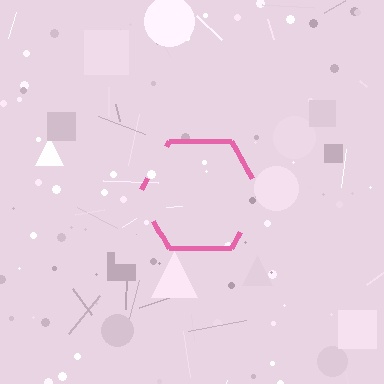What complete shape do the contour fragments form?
The contour fragments form a hexagon.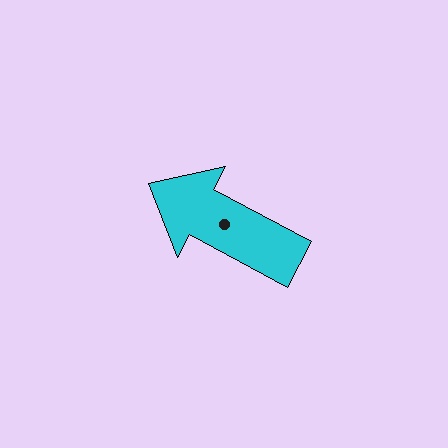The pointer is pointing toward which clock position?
Roughly 10 o'clock.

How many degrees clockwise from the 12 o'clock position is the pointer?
Approximately 298 degrees.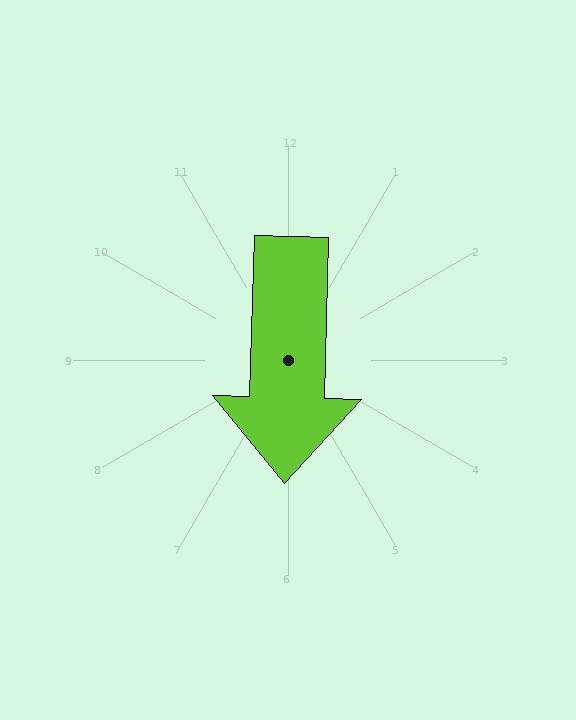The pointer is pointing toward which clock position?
Roughly 6 o'clock.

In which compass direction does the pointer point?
South.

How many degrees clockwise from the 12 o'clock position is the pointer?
Approximately 181 degrees.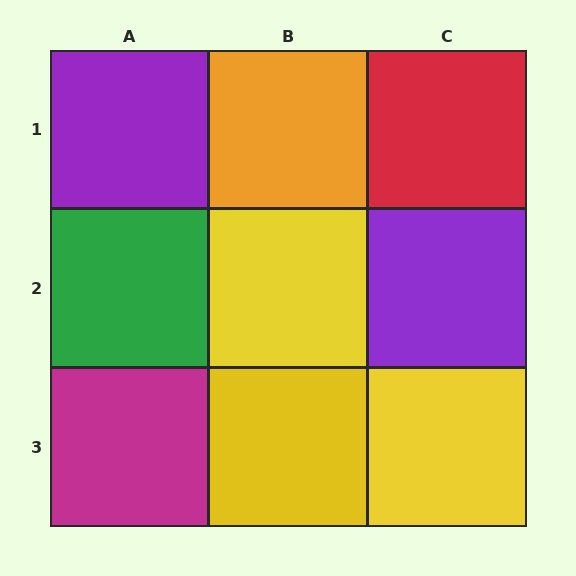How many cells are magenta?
1 cell is magenta.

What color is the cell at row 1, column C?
Red.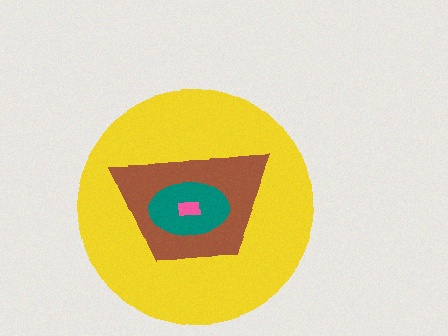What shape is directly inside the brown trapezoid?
The teal ellipse.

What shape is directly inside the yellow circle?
The brown trapezoid.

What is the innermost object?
The pink rectangle.